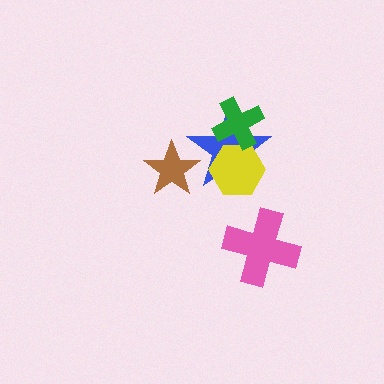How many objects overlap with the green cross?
2 objects overlap with the green cross.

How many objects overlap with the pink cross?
0 objects overlap with the pink cross.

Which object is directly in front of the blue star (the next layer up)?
The yellow hexagon is directly in front of the blue star.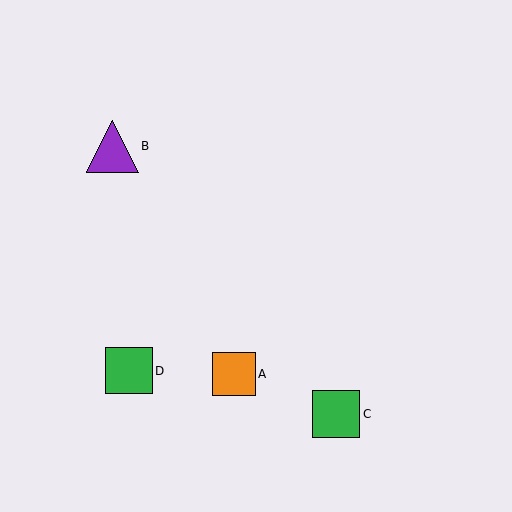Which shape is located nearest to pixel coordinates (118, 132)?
The purple triangle (labeled B) at (112, 146) is nearest to that location.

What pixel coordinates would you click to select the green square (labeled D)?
Click at (129, 371) to select the green square D.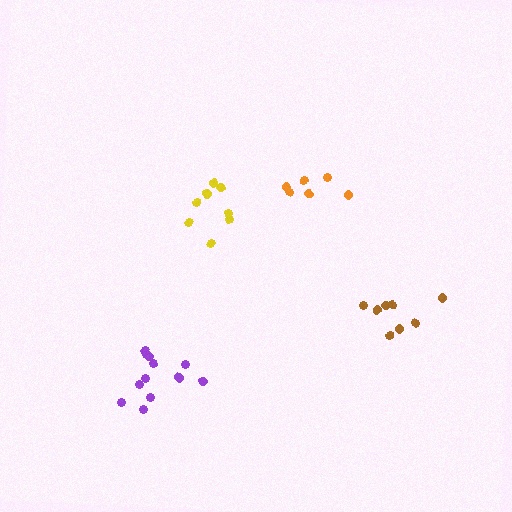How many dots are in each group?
Group 1: 8 dots, Group 2: 6 dots, Group 3: 8 dots, Group 4: 12 dots (34 total).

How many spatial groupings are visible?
There are 4 spatial groupings.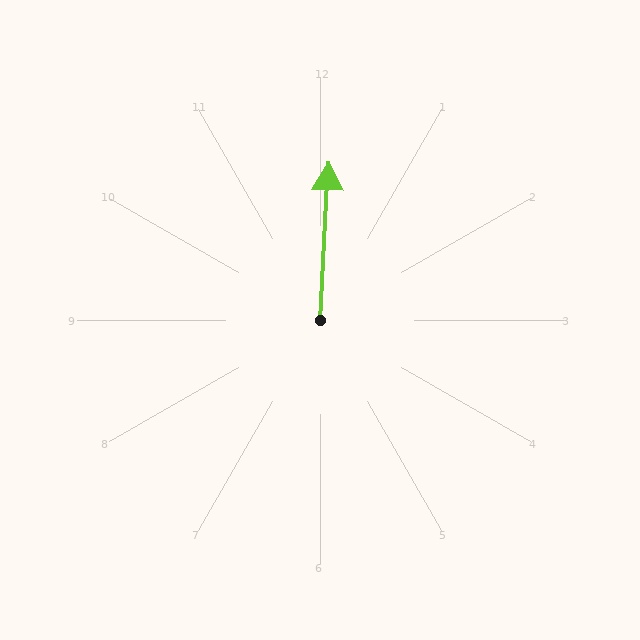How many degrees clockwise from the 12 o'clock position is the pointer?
Approximately 3 degrees.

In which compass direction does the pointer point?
North.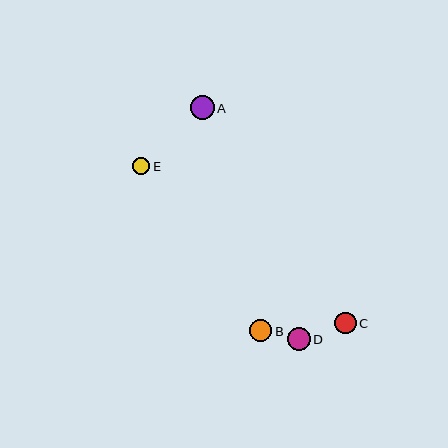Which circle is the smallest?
Circle E is the smallest with a size of approximately 17 pixels.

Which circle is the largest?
Circle A is the largest with a size of approximately 23 pixels.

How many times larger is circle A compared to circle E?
Circle A is approximately 1.4 times the size of circle E.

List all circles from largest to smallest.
From largest to smallest: A, D, B, C, E.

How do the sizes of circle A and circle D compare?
Circle A and circle D are approximately the same size.